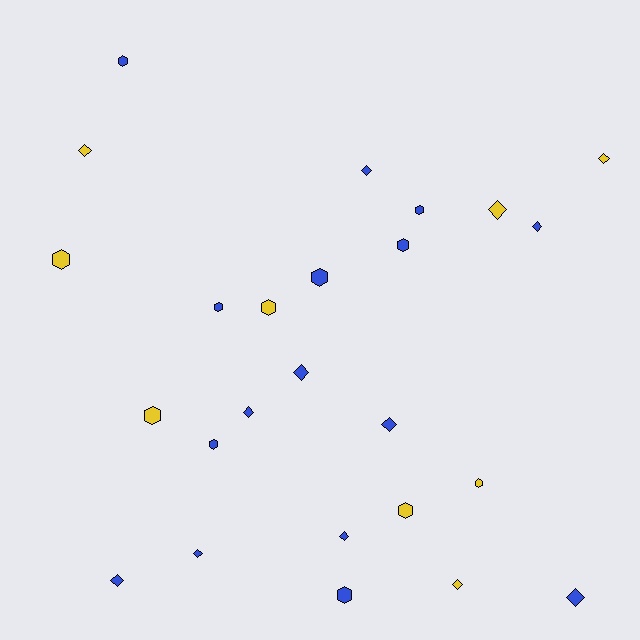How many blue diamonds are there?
There are 9 blue diamonds.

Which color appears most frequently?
Blue, with 16 objects.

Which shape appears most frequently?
Diamond, with 13 objects.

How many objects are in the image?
There are 25 objects.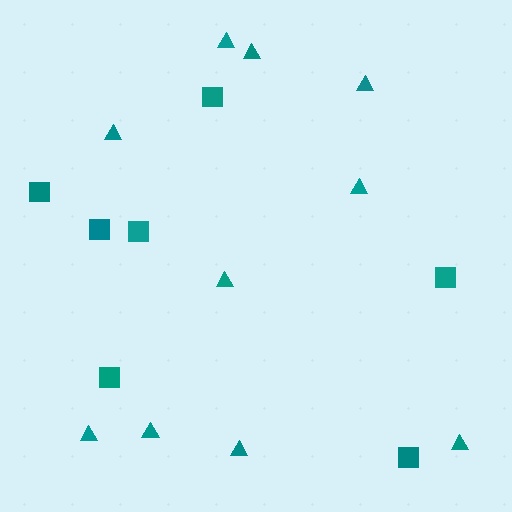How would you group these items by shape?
There are 2 groups: one group of triangles (10) and one group of squares (7).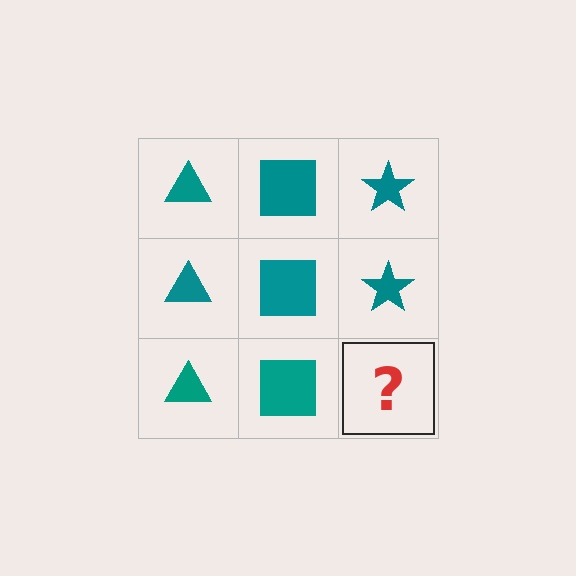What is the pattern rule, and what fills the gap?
The rule is that each column has a consistent shape. The gap should be filled with a teal star.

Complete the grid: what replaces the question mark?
The question mark should be replaced with a teal star.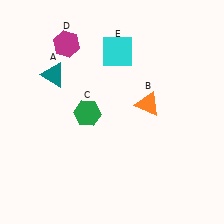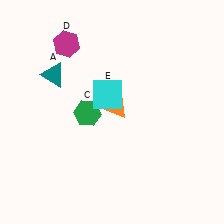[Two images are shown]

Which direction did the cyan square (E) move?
The cyan square (E) moved down.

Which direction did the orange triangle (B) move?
The orange triangle (B) moved left.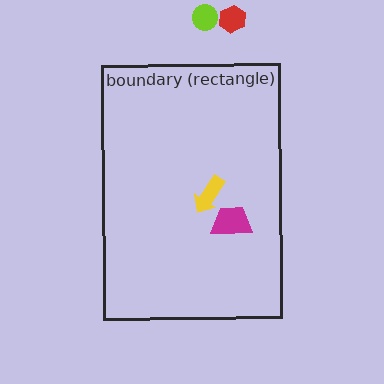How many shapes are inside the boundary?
2 inside, 2 outside.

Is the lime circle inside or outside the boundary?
Outside.